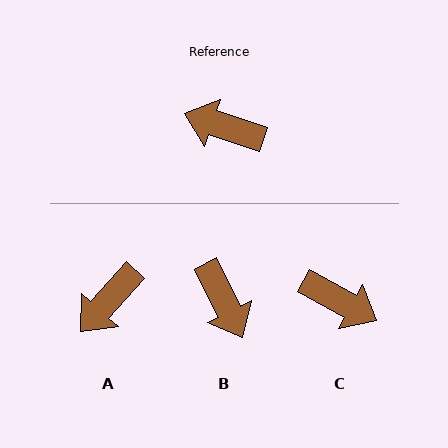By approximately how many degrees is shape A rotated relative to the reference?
Approximately 66 degrees counter-clockwise.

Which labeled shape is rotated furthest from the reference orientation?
C, about 169 degrees away.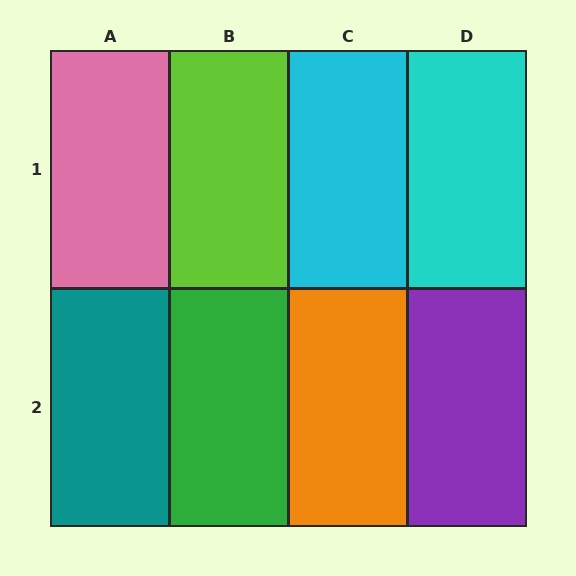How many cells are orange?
1 cell is orange.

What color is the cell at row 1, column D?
Cyan.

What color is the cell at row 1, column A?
Pink.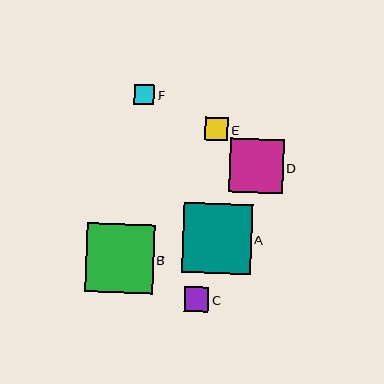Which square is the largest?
Square A is the largest with a size of approximately 69 pixels.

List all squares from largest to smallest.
From largest to smallest: A, B, D, C, E, F.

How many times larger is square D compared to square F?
Square D is approximately 2.7 times the size of square F.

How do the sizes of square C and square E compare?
Square C and square E are approximately the same size.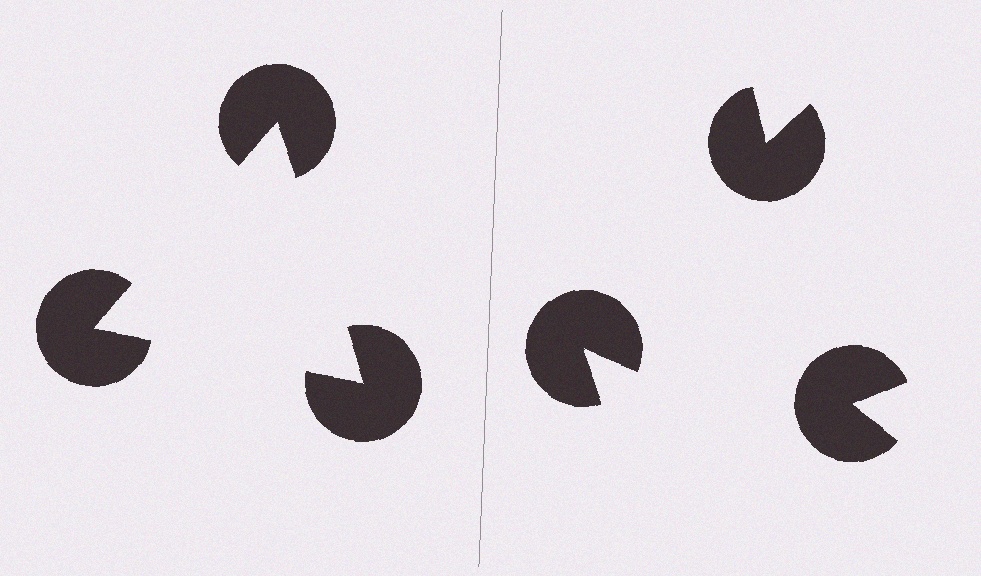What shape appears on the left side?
An illusory triangle.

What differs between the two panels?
The pac-man discs are positioned identically on both sides; only the wedge orientations differ. On the left they align to a triangle; on the right they are misaligned.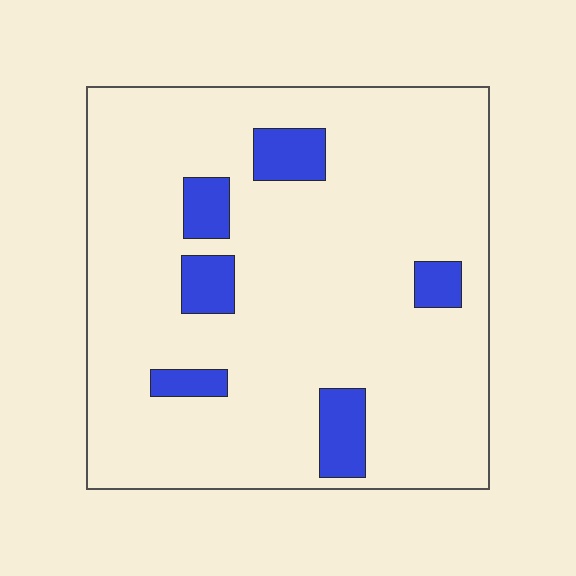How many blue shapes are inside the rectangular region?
6.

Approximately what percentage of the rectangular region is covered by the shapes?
Approximately 10%.